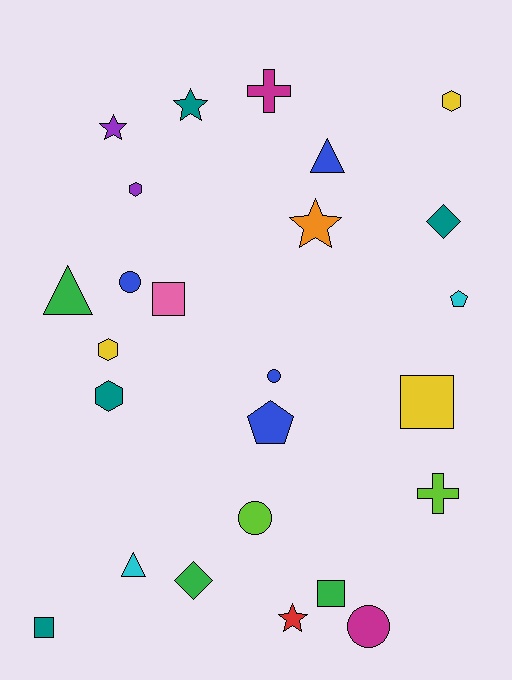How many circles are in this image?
There are 4 circles.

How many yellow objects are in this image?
There are 3 yellow objects.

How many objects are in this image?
There are 25 objects.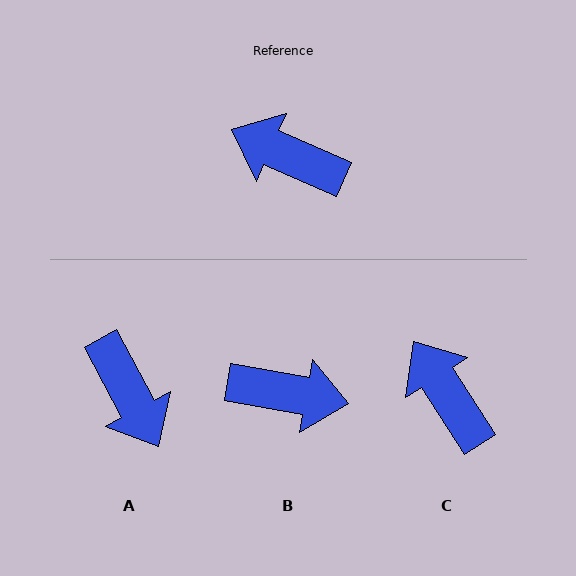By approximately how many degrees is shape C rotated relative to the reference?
Approximately 33 degrees clockwise.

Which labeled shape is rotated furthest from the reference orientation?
B, about 166 degrees away.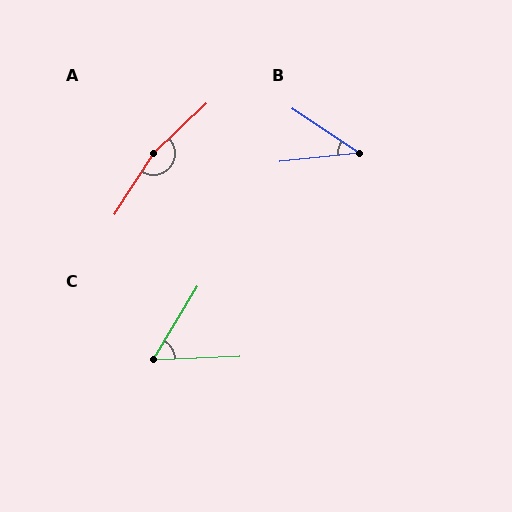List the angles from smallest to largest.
B (40°), C (57°), A (166°).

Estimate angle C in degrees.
Approximately 57 degrees.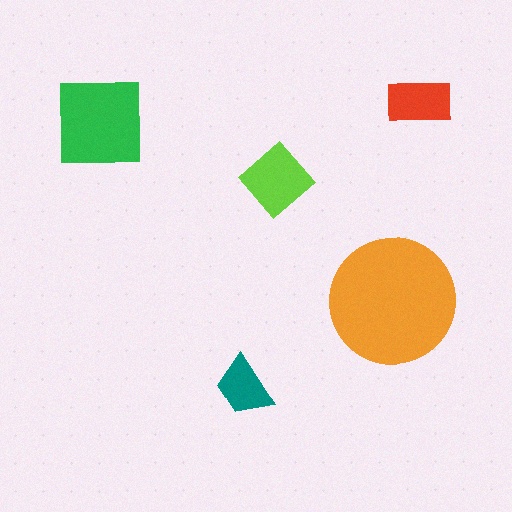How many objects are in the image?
There are 5 objects in the image.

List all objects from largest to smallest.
The orange circle, the green square, the lime diamond, the red rectangle, the teal trapezoid.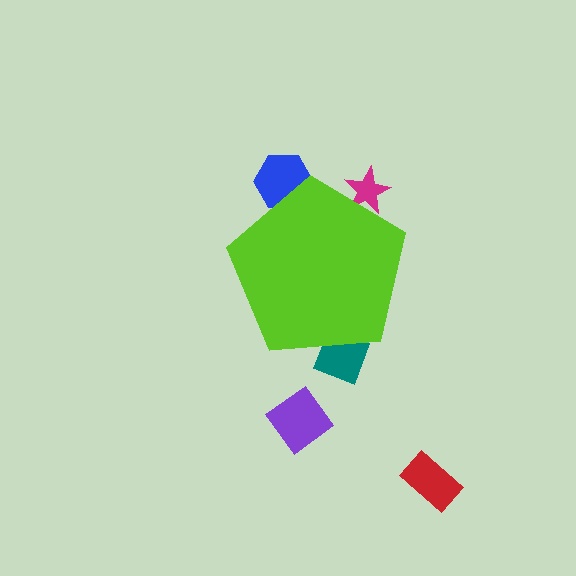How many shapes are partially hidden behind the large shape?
3 shapes are partially hidden.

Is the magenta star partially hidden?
Yes, the magenta star is partially hidden behind the lime pentagon.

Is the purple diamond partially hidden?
No, the purple diamond is fully visible.